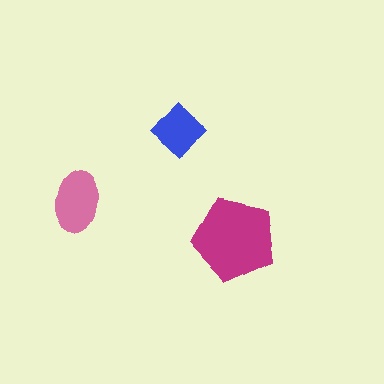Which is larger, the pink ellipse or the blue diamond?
The pink ellipse.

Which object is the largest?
The magenta pentagon.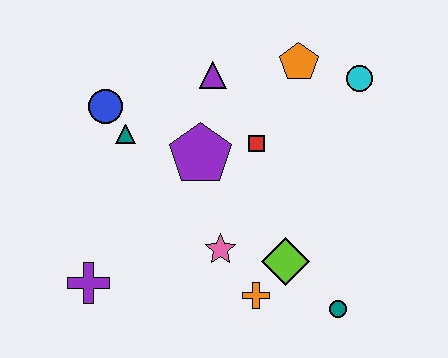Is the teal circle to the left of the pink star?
No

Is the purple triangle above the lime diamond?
Yes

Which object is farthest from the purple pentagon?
The teal circle is farthest from the purple pentagon.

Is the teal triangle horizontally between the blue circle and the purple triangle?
Yes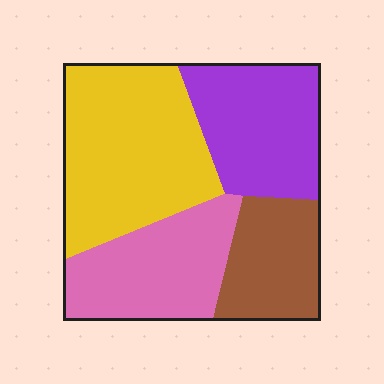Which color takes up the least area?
Brown, at roughly 15%.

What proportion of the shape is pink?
Pink covers around 25% of the shape.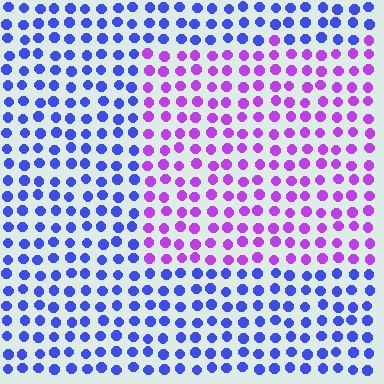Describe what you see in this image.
The image is filled with small blue elements in a uniform arrangement. A rectangle-shaped region is visible where the elements are tinted to a slightly different hue, forming a subtle color boundary.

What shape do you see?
I see a rectangle.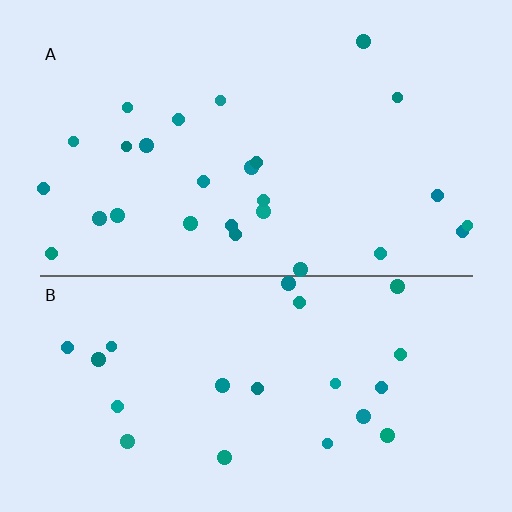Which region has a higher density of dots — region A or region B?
A (the top).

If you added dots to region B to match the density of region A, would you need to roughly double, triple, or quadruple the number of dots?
Approximately double.